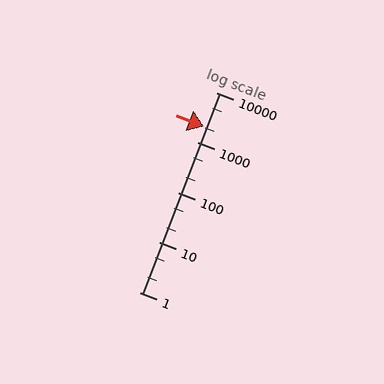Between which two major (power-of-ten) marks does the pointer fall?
The pointer is between 1000 and 10000.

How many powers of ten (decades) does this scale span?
The scale spans 4 decades, from 1 to 10000.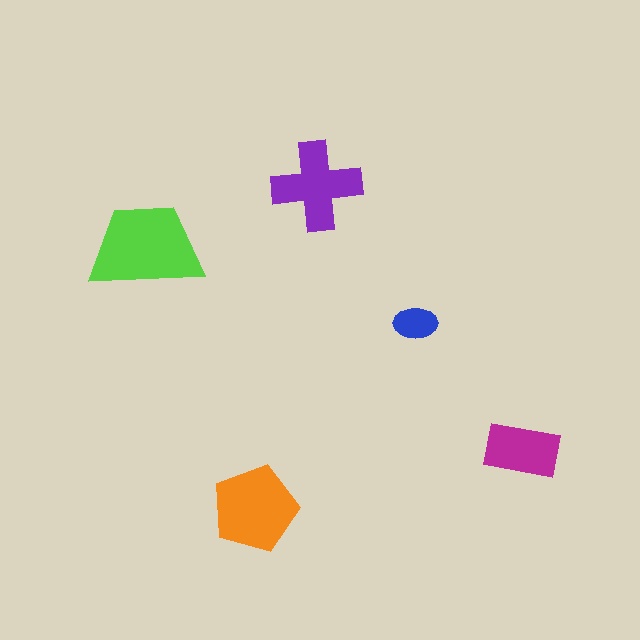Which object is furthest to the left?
The lime trapezoid is leftmost.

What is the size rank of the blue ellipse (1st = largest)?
5th.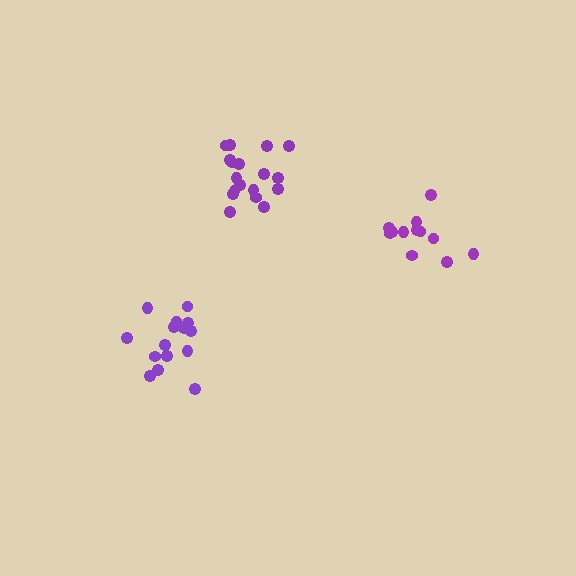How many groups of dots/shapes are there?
There are 3 groups.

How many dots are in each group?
Group 1: 18 dots, Group 2: 12 dots, Group 3: 15 dots (45 total).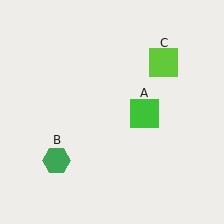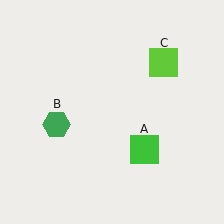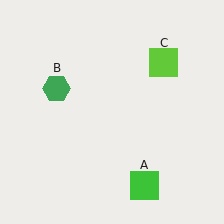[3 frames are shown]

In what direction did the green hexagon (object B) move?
The green hexagon (object B) moved up.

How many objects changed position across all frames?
2 objects changed position: green square (object A), green hexagon (object B).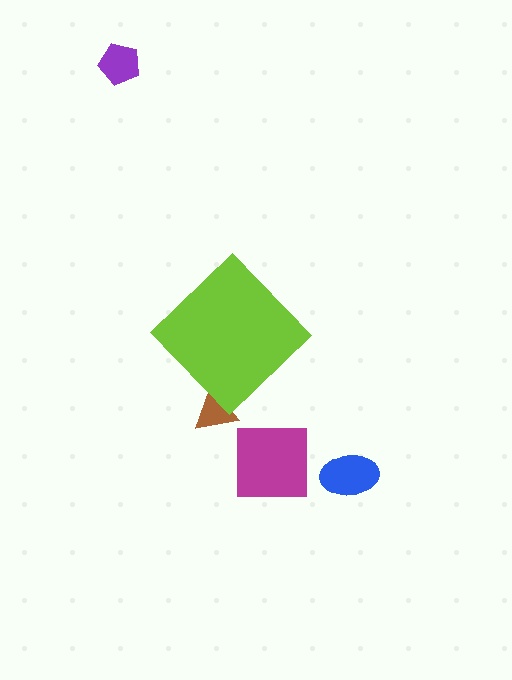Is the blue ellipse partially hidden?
No, the blue ellipse is fully visible.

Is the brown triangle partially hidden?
Yes, the brown triangle is partially hidden behind the lime diamond.